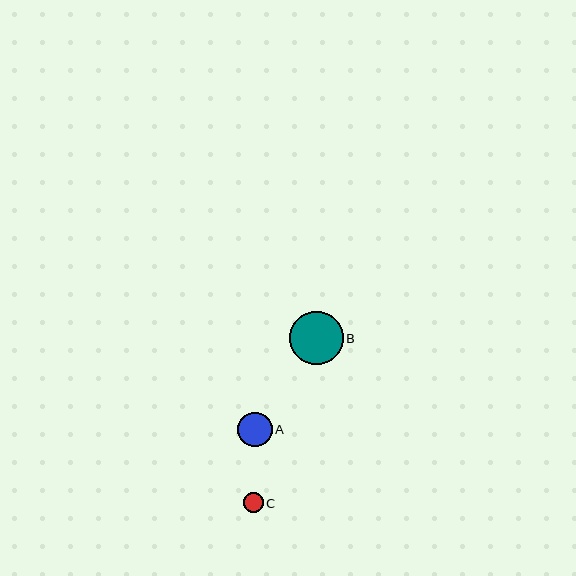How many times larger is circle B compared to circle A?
Circle B is approximately 1.6 times the size of circle A.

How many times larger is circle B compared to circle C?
Circle B is approximately 2.8 times the size of circle C.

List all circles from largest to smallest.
From largest to smallest: B, A, C.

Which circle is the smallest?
Circle C is the smallest with a size of approximately 19 pixels.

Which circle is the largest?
Circle B is the largest with a size of approximately 54 pixels.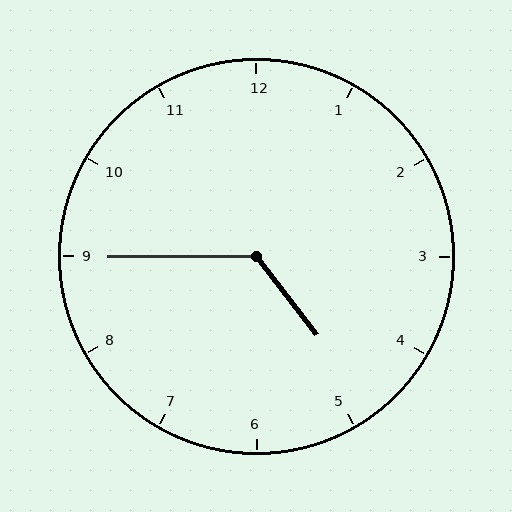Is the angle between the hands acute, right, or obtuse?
It is obtuse.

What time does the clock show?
4:45.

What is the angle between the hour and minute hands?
Approximately 128 degrees.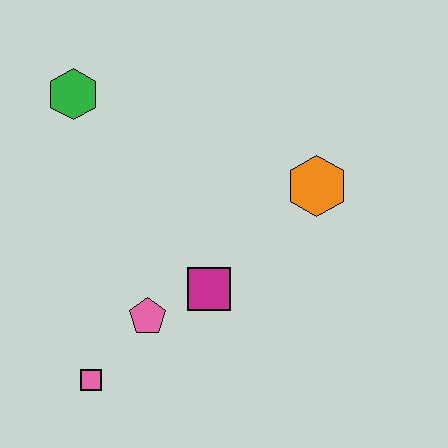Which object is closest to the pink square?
The pink pentagon is closest to the pink square.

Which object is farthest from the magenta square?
The green hexagon is farthest from the magenta square.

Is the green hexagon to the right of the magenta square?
No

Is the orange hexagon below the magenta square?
No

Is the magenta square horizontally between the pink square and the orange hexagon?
Yes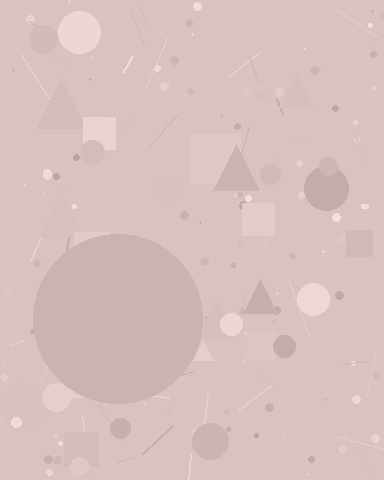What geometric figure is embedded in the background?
A circle is embedded in the background.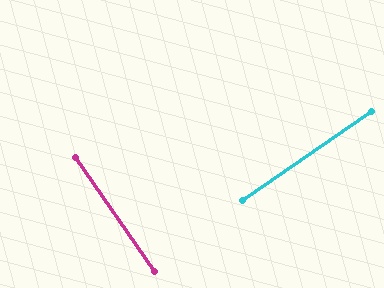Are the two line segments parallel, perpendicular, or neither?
Perpendicular — they meet at approximately 90°.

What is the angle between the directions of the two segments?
Approximately 90 degrees.